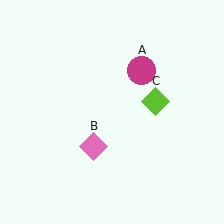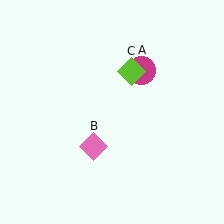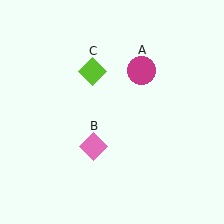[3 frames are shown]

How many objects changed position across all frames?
1 object changed position: lime diamond (object C).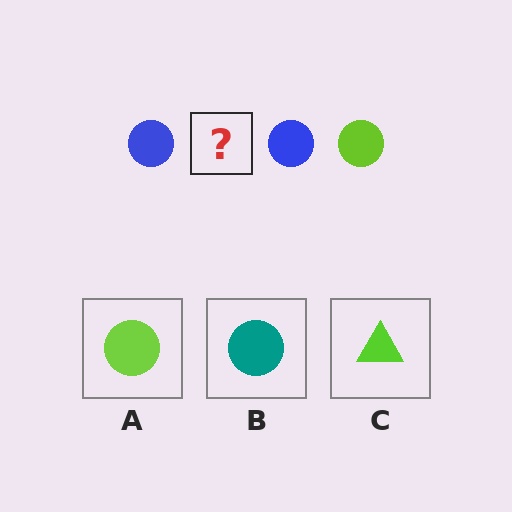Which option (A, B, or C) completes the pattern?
A.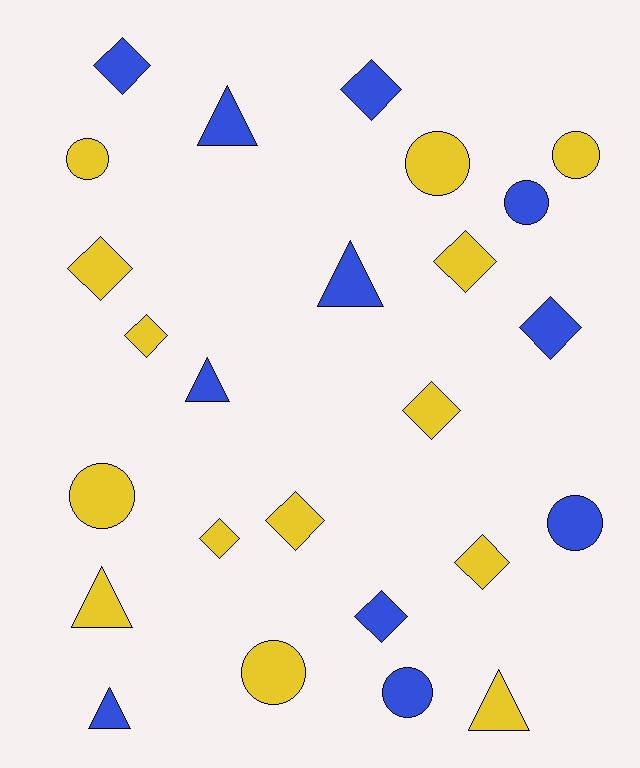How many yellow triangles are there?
There are 2 yellow triangles.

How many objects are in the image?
There are 25 objects.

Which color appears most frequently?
Yellow, with 14 objects.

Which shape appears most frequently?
Diamond, with 11 objects.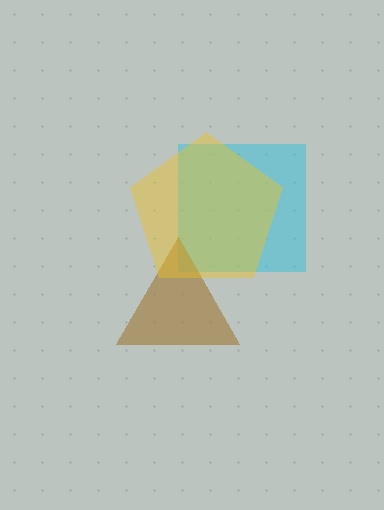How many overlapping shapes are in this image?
There are 3 overlapping shapes in the image.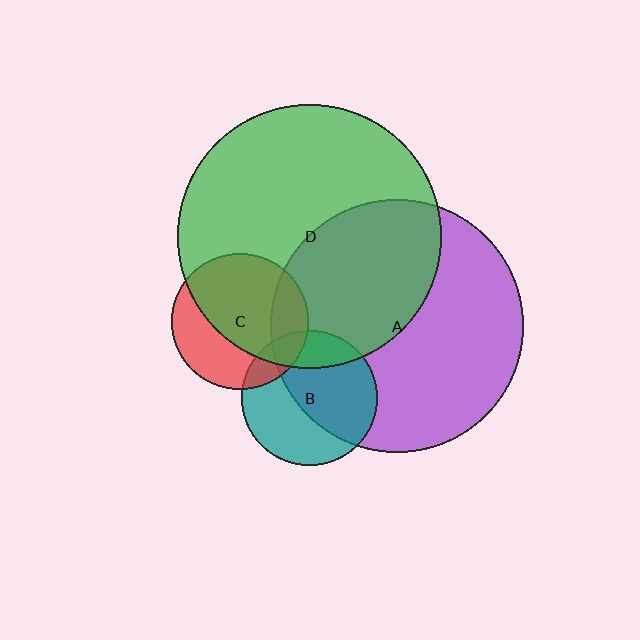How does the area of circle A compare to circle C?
Approximately 3.4 times.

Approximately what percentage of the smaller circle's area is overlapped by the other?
Approximately 65%.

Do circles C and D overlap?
Yes.